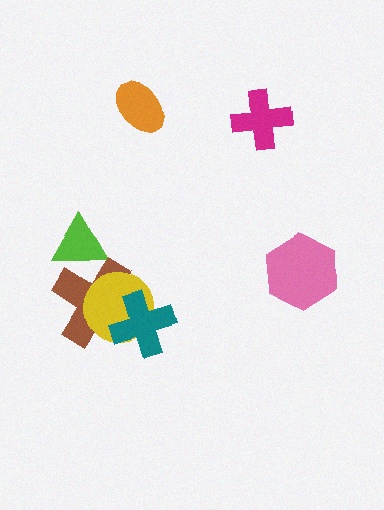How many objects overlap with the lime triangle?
1 object overlaps with the lime triangle.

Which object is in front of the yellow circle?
The teal cross is in front of the yellow circle.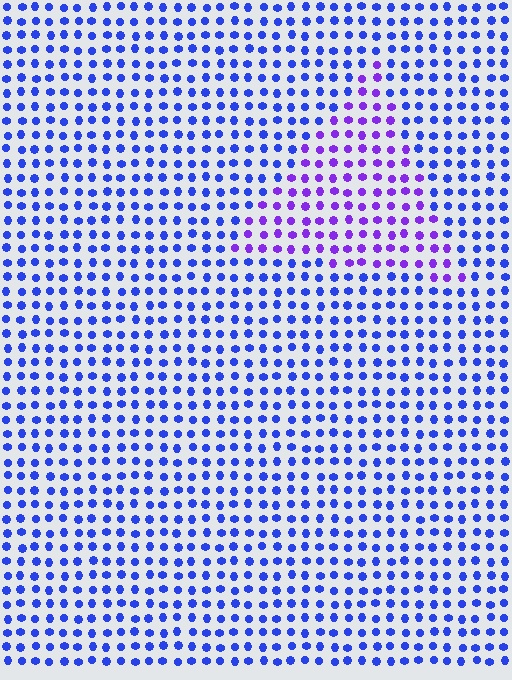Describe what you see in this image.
The image is filled with small blue elements in a uniform arrangement. A triangle-shaped region is visible where the elements are tinted to a slightly different hue, forming a subtle color boundary.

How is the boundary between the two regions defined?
The boundary is defined purely by a slight shift in hue (about 38 degrees). Spacing, size, and orientation are identical on both sides.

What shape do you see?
I see a triangle.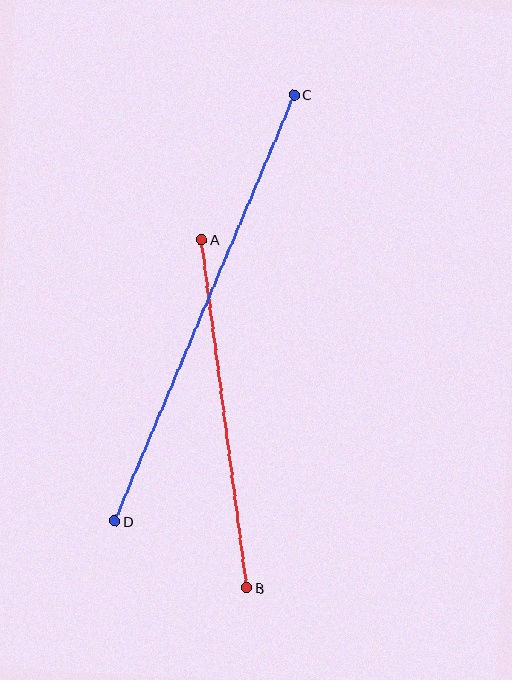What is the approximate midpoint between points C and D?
The midpoint is at approximately (205, 308) pixels.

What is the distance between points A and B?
The distance is approximately 351 pixels.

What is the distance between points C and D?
The distance is approximately 463 pixels.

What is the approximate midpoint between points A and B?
The midpoint is at approximately (224, 414) pixels.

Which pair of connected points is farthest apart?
Points C and D are farthest apart.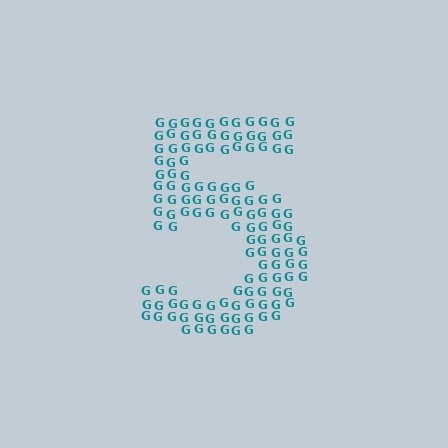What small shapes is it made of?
It is made of small letter G's.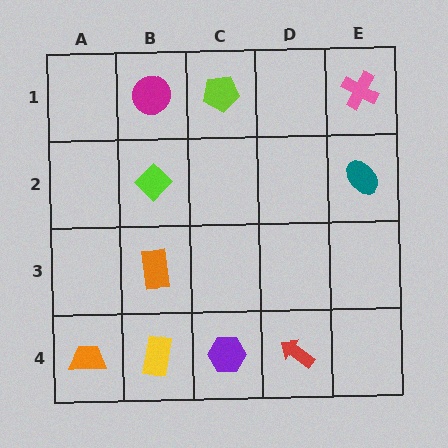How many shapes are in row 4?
4 shapes.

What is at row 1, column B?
A magenta circle.